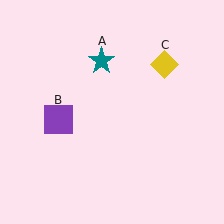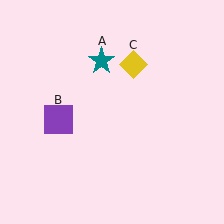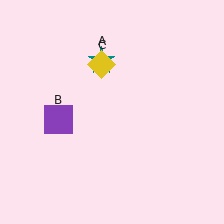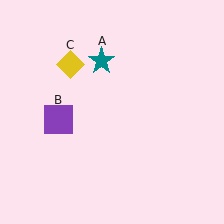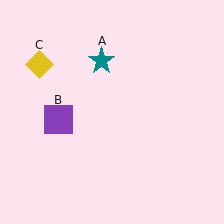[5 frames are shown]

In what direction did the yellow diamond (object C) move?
The yellow diamond (object C) moved left.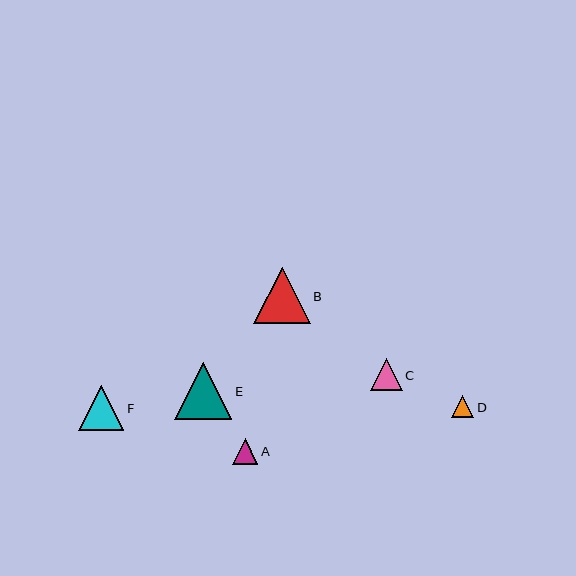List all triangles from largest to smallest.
From largest to smallest: E, B, F, C, A, D.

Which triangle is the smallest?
Triangle D is the smallest with a size of approximately 22 pixels.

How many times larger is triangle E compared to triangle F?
Triangle E is approximately 1.3 times the size of triangle F.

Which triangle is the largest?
Triangle E is the largest with a size of approximately 57 pixels.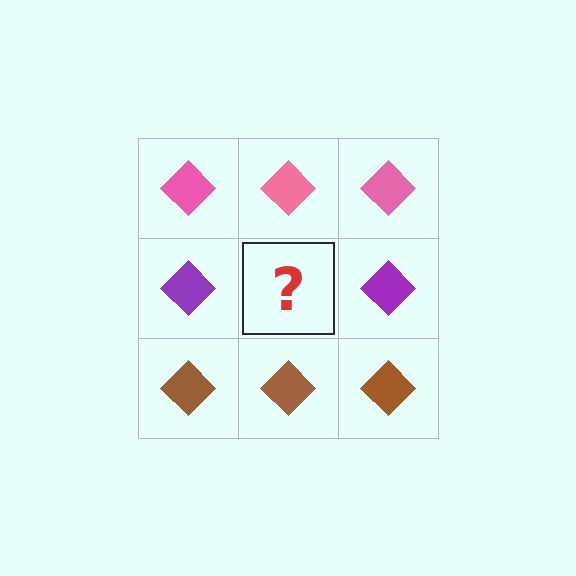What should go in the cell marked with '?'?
The missing cell should contain a purple diamond.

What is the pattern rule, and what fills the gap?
The rule is that each row has a consistent color. The gap should be filled with a purple diamond.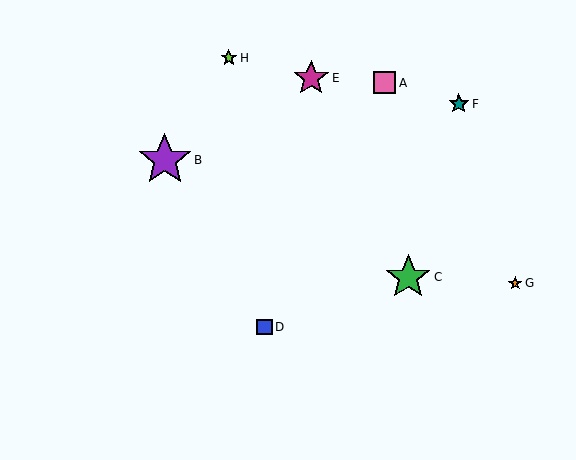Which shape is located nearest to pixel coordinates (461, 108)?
The teal star (labeled F) at (459, 104) is nearest to that location.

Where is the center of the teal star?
The center of the teal star is at (459, 104).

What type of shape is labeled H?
Shape H is a lime star.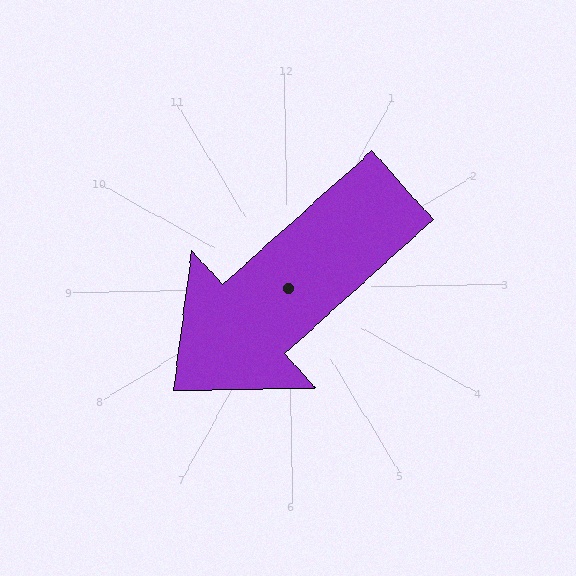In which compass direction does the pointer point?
Southwest.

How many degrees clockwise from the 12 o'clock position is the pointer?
Approximately 229 degrees.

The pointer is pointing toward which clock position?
Roughly 8 o'clock.